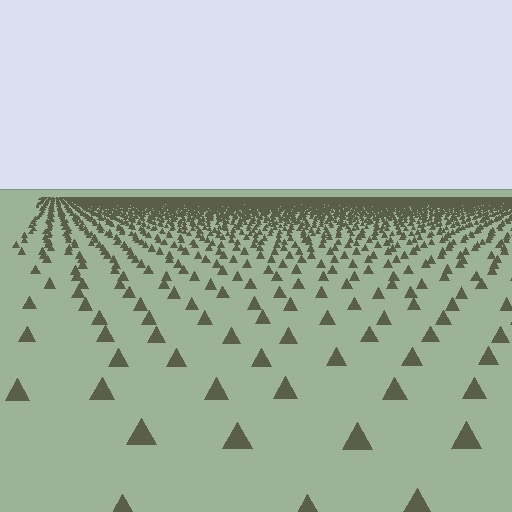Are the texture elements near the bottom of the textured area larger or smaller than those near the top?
Larger. Near the bottom, elements are closer to the viewer and appear at a bigger on-screen size.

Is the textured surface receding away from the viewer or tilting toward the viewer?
The surface is receding away from the viewer. Texture elements get smaller and denser toward the top.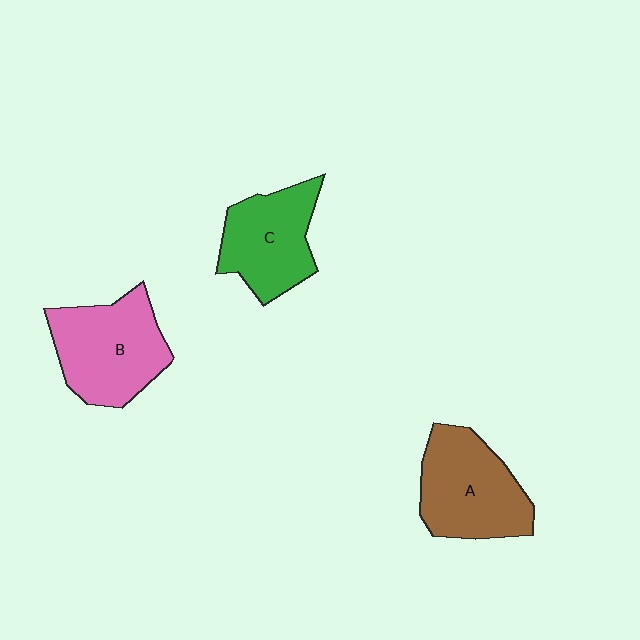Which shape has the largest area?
Shape B (pink).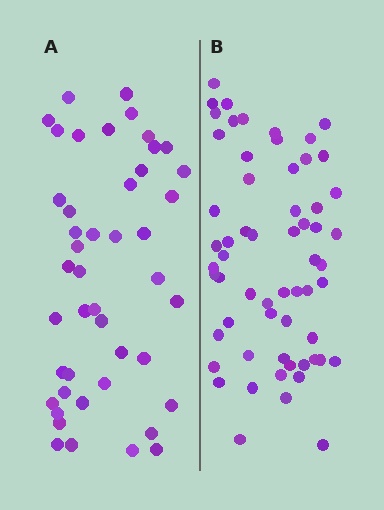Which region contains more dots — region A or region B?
Region B (the right region) has more dots.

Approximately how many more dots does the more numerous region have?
Region B has approximately 15 more dots than region A.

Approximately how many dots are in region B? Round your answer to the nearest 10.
About 60 dots.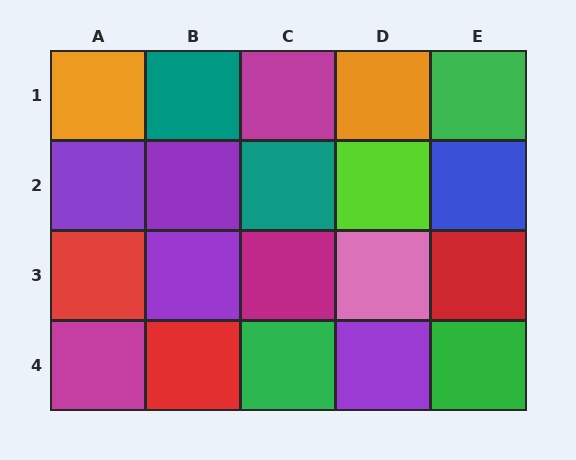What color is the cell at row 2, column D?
Lime.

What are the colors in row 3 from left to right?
Red, purple, magenta, pink, red.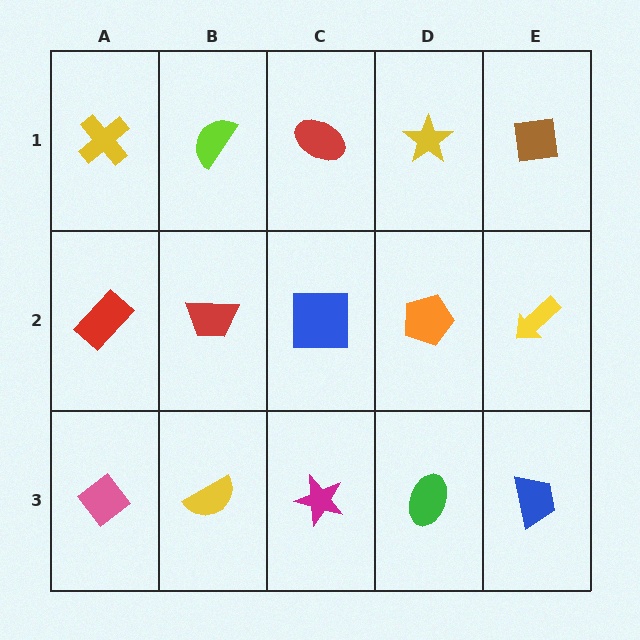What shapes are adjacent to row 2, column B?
A lime semicircle (row 1, column B), a yellow semicircle (row 3, column B), a red rectangle (row 2, column A), a blue square (row 2, column C).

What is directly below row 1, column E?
A yellow arrow.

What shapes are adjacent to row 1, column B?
A red trapezoid (row 2, column B), a yellow cross (row 1, column A), a red ellipse (row 1, column C).